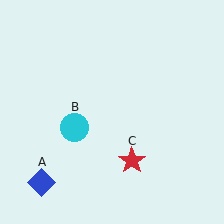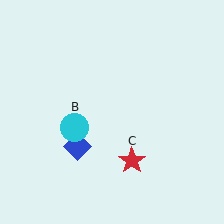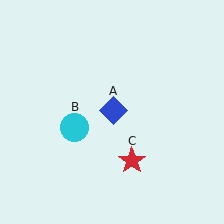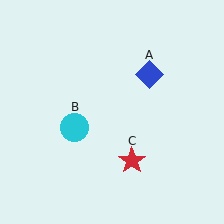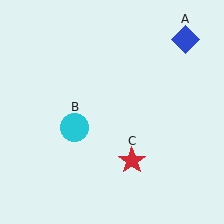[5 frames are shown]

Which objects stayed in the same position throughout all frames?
Cyan circle (object B) and red star (object C) remained stationary.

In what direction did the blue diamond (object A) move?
The blue diamond (object A) moved up and to the right.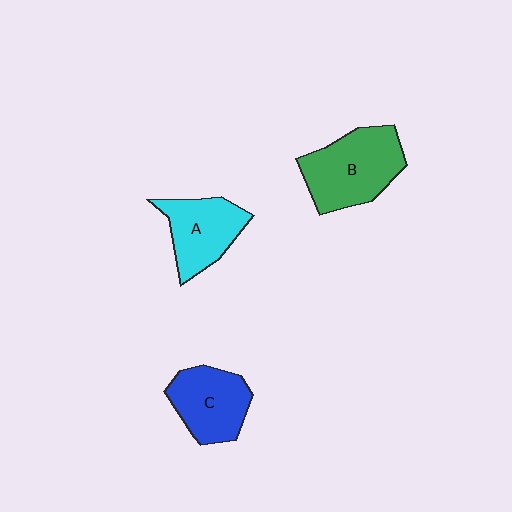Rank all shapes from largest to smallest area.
From largest to smallest: B (green), C (blue), A (cyan).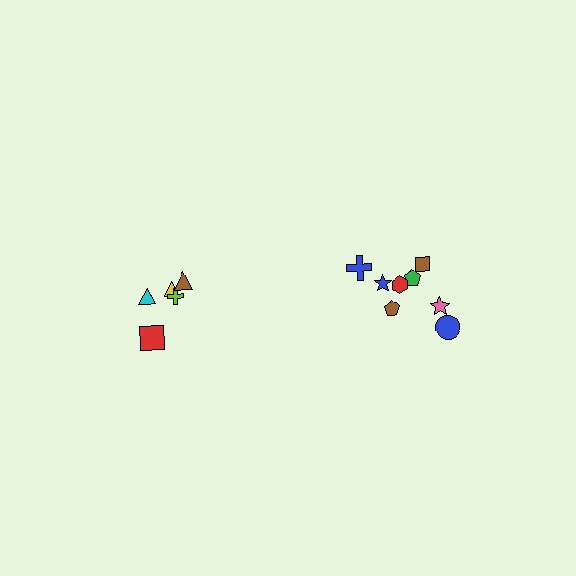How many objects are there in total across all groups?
There are 13 objects.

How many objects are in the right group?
There are 8 objects.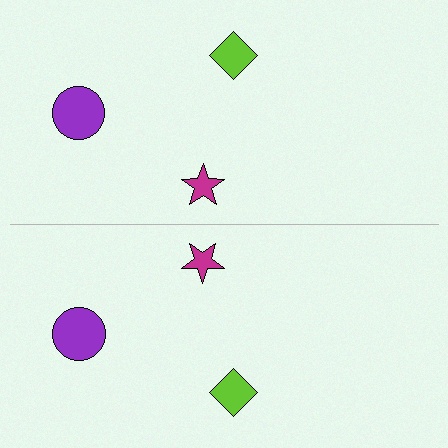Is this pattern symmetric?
Yes, this pattern has bilateral (reflection) symmetry.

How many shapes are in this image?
There are 6 shapes in this image.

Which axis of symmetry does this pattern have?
The pattern has a horizontal axis of symmetry running through the center of the image.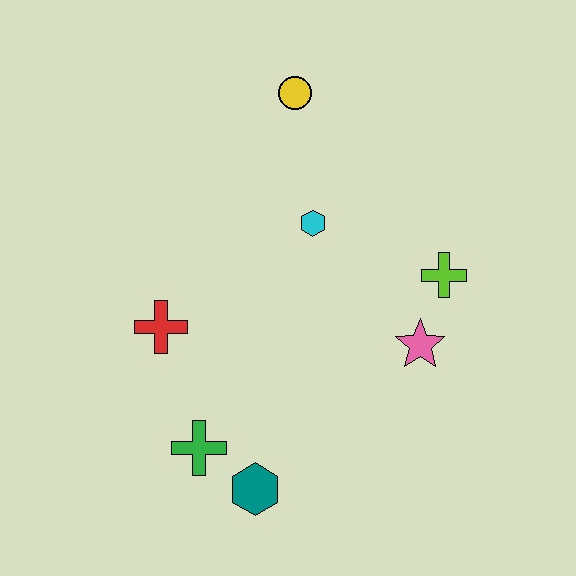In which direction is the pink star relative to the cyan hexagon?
The pink star is below the cyan hexagon.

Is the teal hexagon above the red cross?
No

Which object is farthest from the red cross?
The lime cross is farthest from the red cross.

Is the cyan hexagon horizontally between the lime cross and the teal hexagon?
Yes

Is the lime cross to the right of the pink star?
Yes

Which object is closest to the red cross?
The green cross is closest to the red cross.